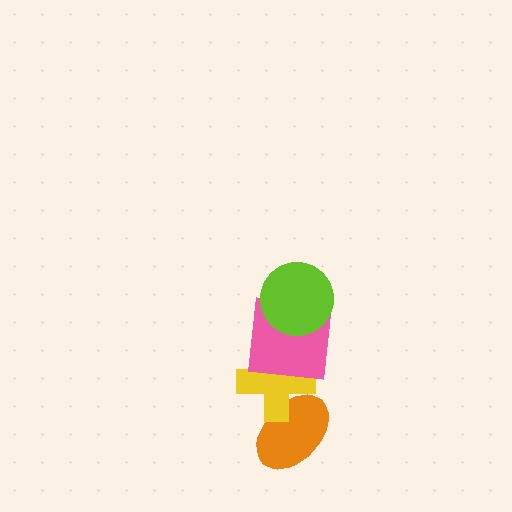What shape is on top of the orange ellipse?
The yellow cross is on top of the orange ellipse.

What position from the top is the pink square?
The pink square is 2nd from the top.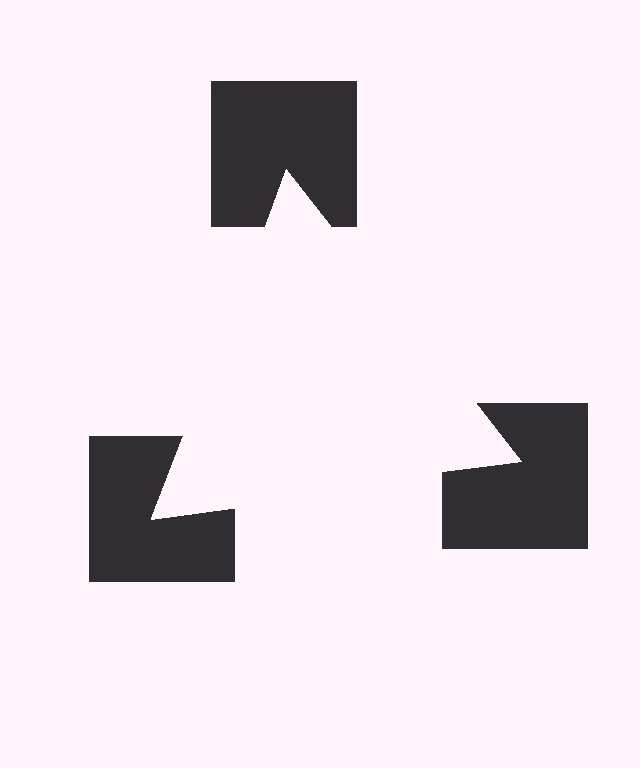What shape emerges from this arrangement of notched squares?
An illusory triangle — its edges are inferred from the aligned wedge cuts in the notched squares, not physically drawn.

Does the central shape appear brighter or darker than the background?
It typically appears slightly brighter than the background, even though no actual brightness change is drawn.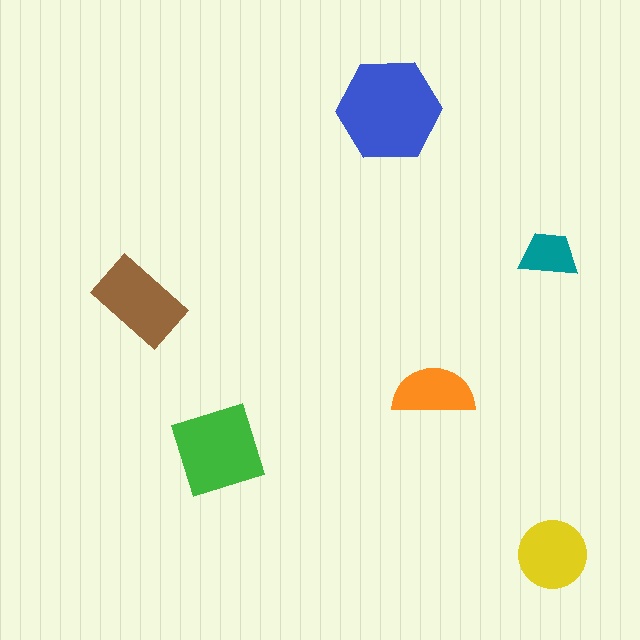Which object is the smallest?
The teal trapezoid.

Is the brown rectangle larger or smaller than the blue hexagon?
Smaller.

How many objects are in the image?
There are 6 objects in the image.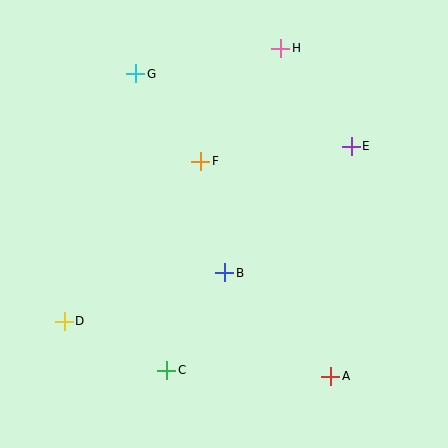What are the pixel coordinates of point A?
Point A is at (331, 376).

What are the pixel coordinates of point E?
Point E is at (351, 146).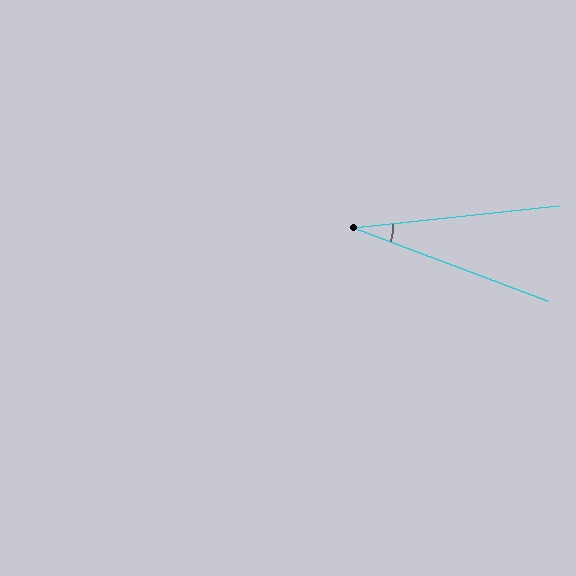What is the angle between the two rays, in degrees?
Approximately 27 degrees.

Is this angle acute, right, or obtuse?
It is acute.